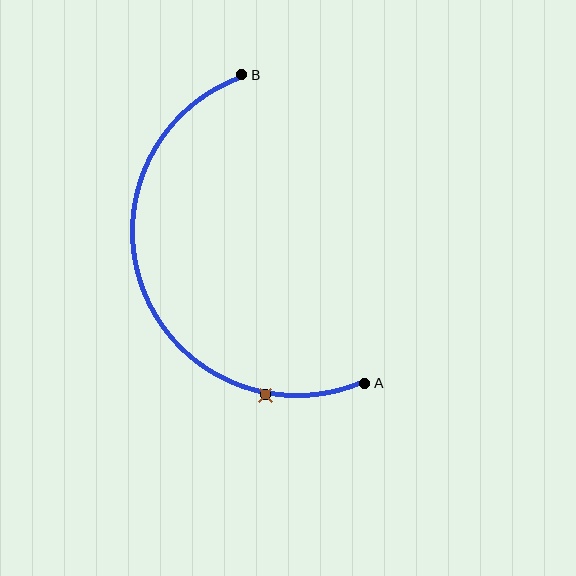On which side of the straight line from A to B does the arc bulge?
The arc bulges to the left of the straight line connecting A and B.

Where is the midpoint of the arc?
The arc midpoint is the point on the curve farthest from the straight line joining A and B. It sits to the left of that line.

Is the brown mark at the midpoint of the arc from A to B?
No. The brown mark lies on the arc but is closer to endpoint A. The arc midpoint would be at the point on the curve equidistant along the arc from both A and B.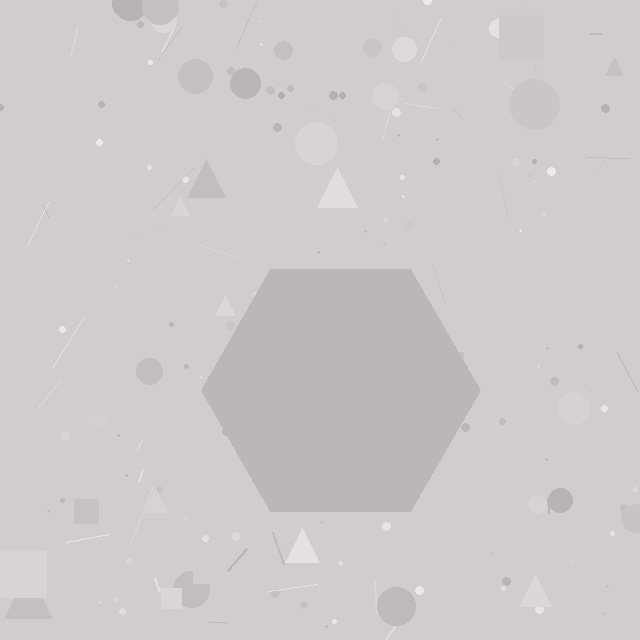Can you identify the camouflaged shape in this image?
The camouflaged shape is a hexagon.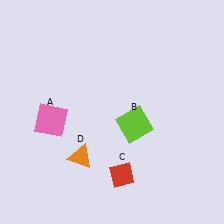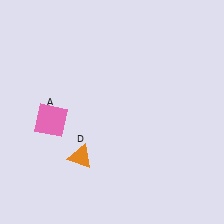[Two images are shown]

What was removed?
The red diamond (C), the lime square (B) were removed in Image 2.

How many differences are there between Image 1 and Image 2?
There are 2 differences between the two images.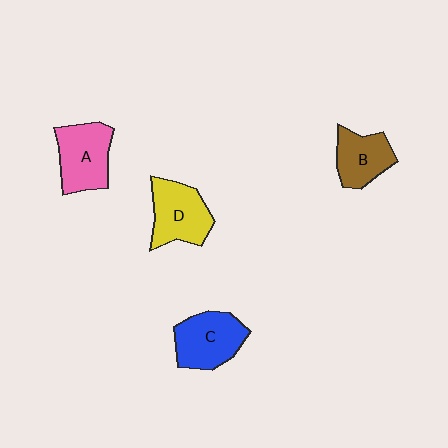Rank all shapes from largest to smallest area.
From largest to smallest: A (pink), C (blue), D (yellow), B (brown).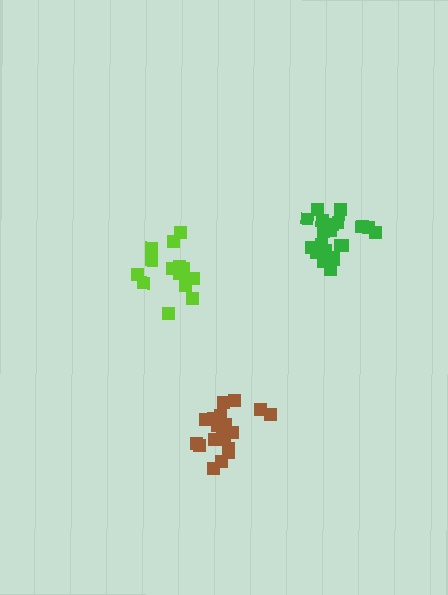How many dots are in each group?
Group 1: 21 dots, Group 2: 15 dots, Group 3: 20 dots (56 total).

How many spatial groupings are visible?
There are 3 spatial groupings.